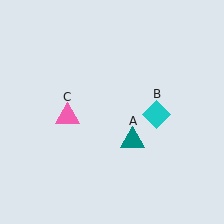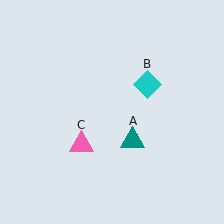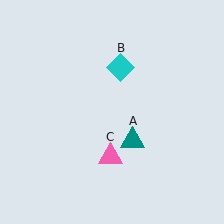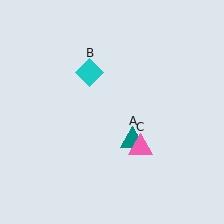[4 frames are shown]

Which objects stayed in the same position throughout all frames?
Teal triangle (object A) remained stationary.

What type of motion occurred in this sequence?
The cyan diamond (object B), pink triangle (object C) rotated counterclockwise around the center of the scene.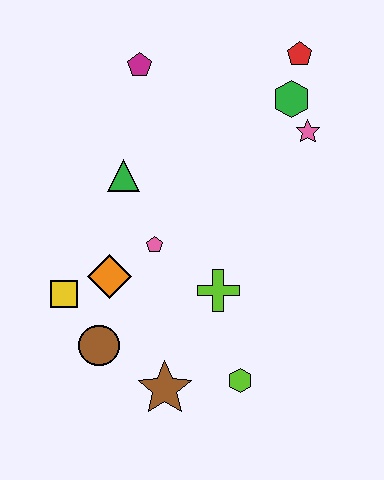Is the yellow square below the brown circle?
No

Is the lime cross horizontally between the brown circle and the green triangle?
No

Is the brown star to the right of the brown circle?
Yes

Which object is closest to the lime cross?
The pink pentagon is closest to the lime cross.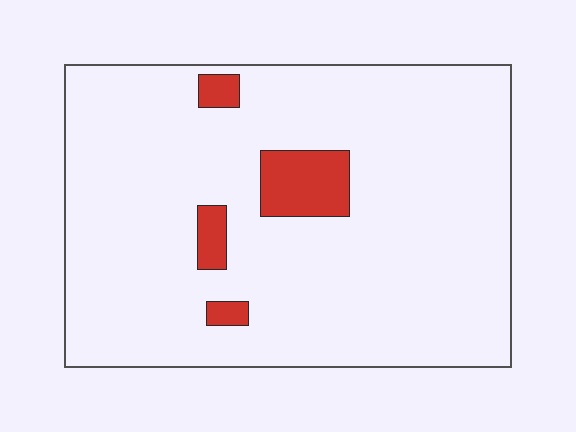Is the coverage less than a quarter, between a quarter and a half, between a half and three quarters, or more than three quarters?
Less than a quarter.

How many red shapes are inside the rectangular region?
4.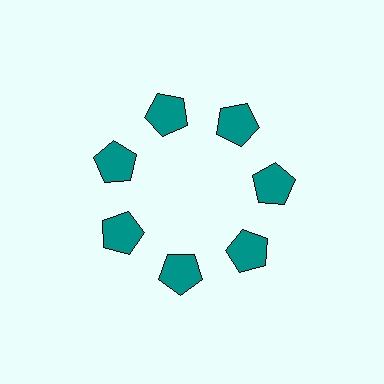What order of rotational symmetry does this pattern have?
This pattern has 7-fold rotational symmetry.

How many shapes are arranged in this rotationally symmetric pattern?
There are 7 shapes, arranged in 7 groups of 1.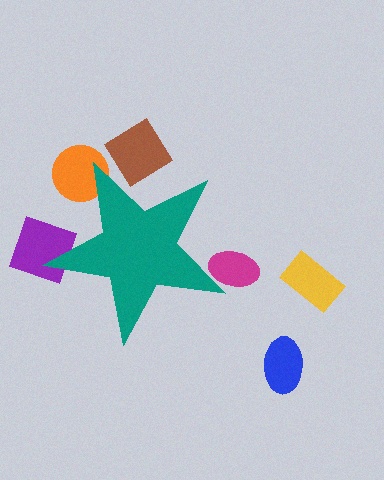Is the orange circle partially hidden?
Yes, the orange circle is partially hidden behind the teal star.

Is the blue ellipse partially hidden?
No, the blue ellipse is fully visible.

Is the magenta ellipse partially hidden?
Yes, the magenta ellipse is partially hidden behind the teal star.